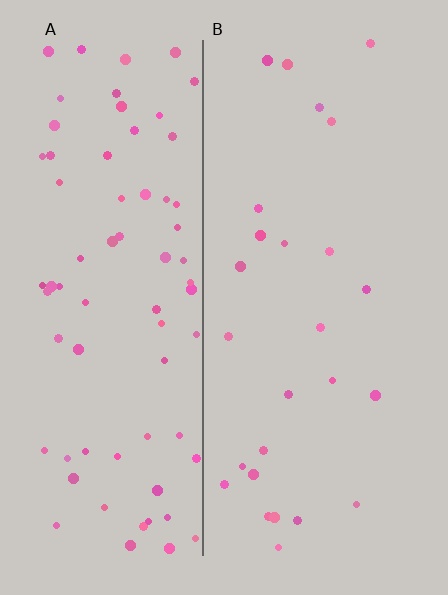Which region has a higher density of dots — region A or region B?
A (the left).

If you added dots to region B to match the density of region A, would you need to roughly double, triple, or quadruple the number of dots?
Approximately triple.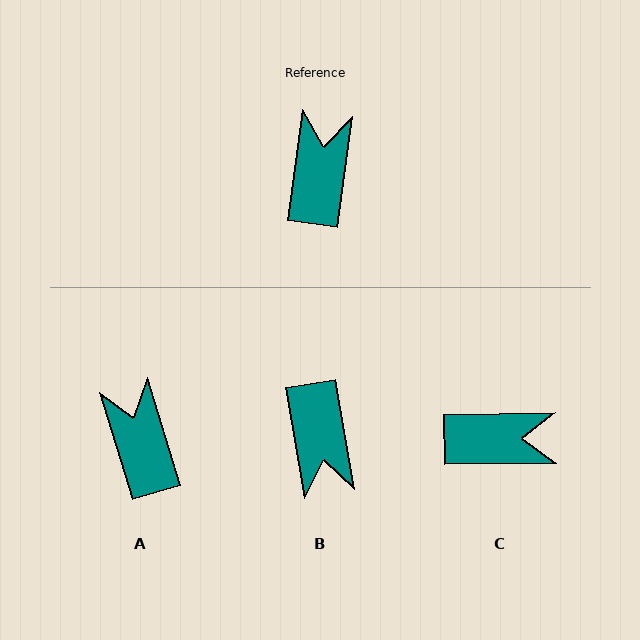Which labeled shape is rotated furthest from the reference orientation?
B, about 163 degrees away.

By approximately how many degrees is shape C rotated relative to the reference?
Approximately 81 degrees clockwise.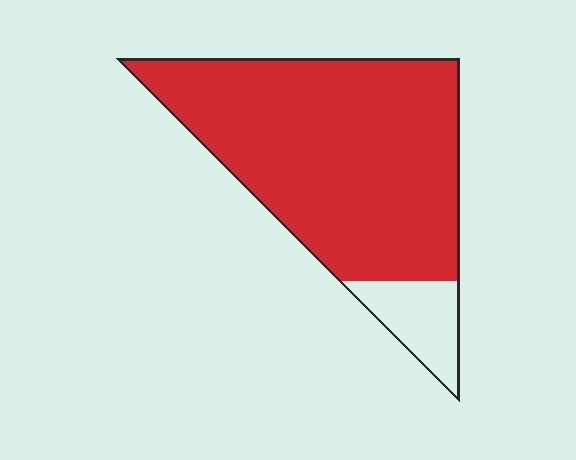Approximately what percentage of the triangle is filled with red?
Approximately 90%.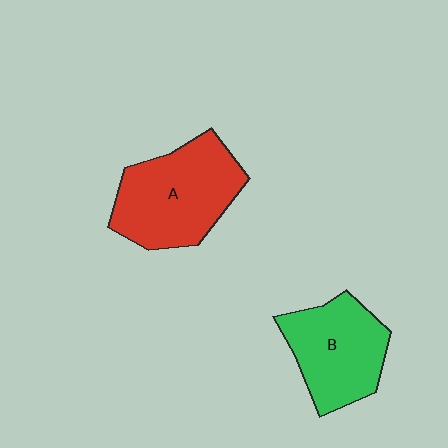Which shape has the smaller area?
Shape B (green).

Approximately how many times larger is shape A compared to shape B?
Approximately 1.2 times.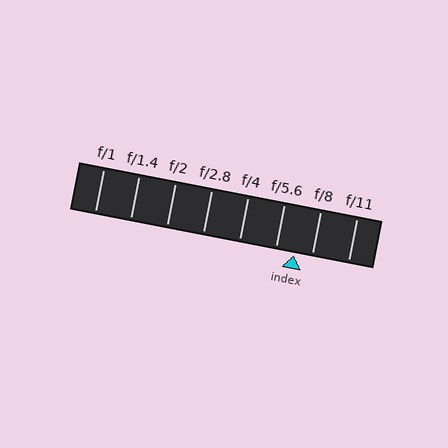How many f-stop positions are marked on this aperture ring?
There are 8 f-stop positions marked.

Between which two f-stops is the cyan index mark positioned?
The index mark is between f/5.6 and f/8.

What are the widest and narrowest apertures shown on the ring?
The widest aperture shown is f/1 and the narrowest is f/11.